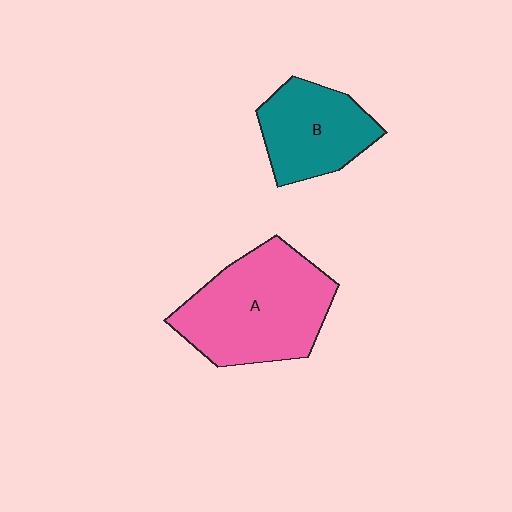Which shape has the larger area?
Shape A (pink).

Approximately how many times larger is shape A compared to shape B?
Approximately 1.6 times.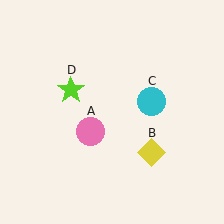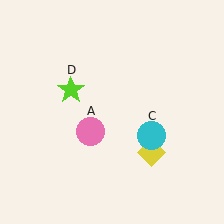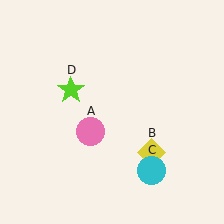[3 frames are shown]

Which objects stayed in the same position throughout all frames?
Pink circle (object A) and yellow diamond (object B) and lime star (object D) remained stationary.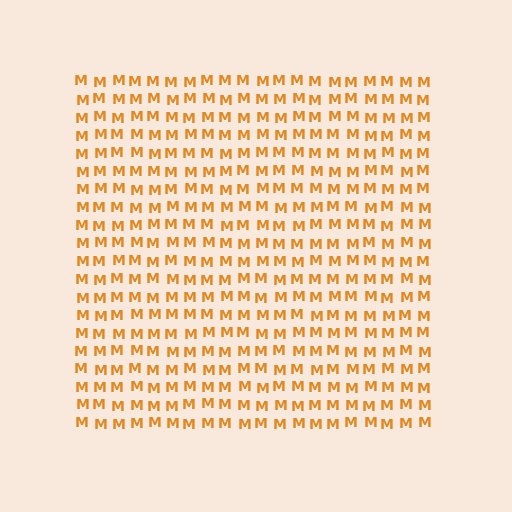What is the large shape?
The large shape is a square.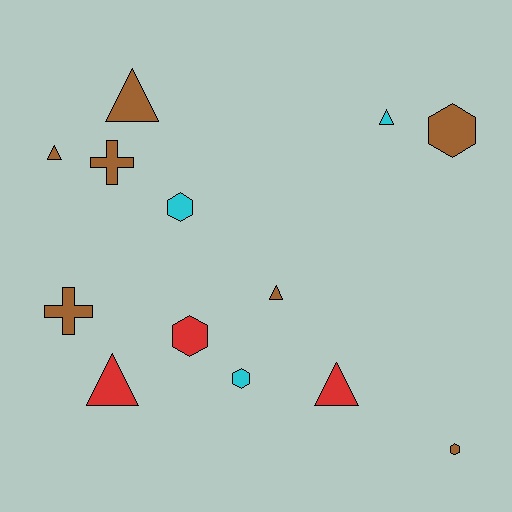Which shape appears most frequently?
Triangle, with 6 objects.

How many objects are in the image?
There are 13 objects.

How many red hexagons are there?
There is 1 red hexagon.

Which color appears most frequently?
Brown, with 7 objects.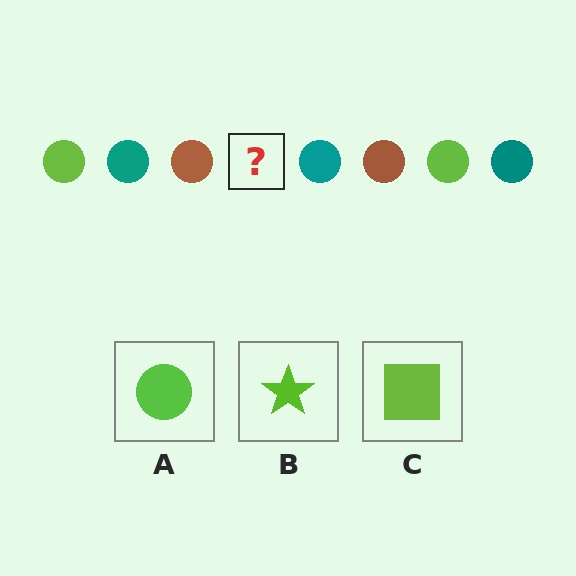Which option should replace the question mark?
Option A.